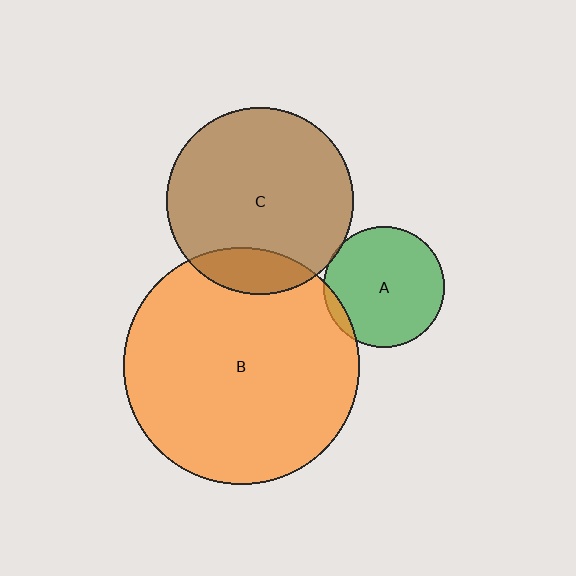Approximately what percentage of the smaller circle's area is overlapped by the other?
Approximately 5%.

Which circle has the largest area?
Circle B (orange).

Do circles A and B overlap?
Yes.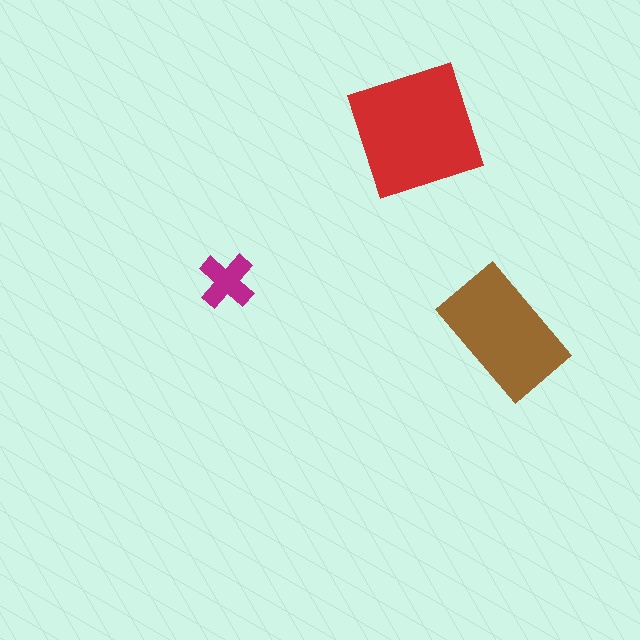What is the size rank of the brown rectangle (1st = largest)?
2nd.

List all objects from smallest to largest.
The magenta cross, the brown rectangle, the red square.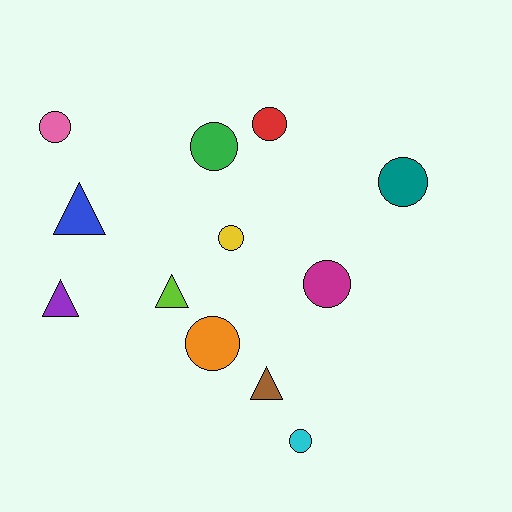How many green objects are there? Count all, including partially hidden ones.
There is 1 green object.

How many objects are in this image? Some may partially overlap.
There are 12 objects.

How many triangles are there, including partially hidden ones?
There are 4 triangles.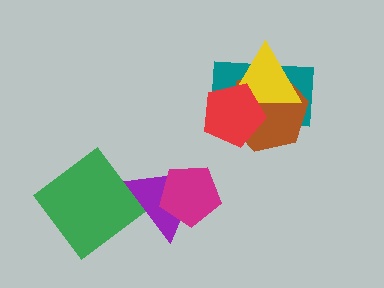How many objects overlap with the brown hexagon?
3 objects overlap with the brown hexagon.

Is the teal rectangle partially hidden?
Yes, it is partially covered by another shape.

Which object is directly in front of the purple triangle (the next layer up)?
The green diamond is directly in front of the purple triangle.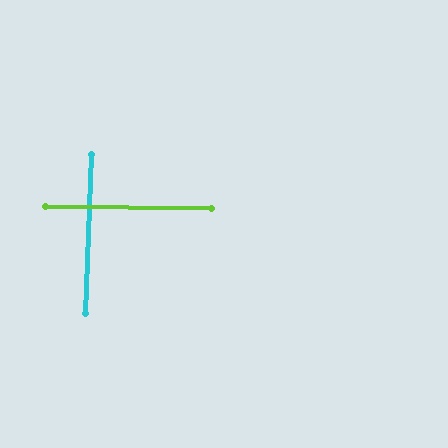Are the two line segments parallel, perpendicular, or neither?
Perpendicular — they meet at approximately 88°.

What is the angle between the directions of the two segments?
Approximately 88 degrees.